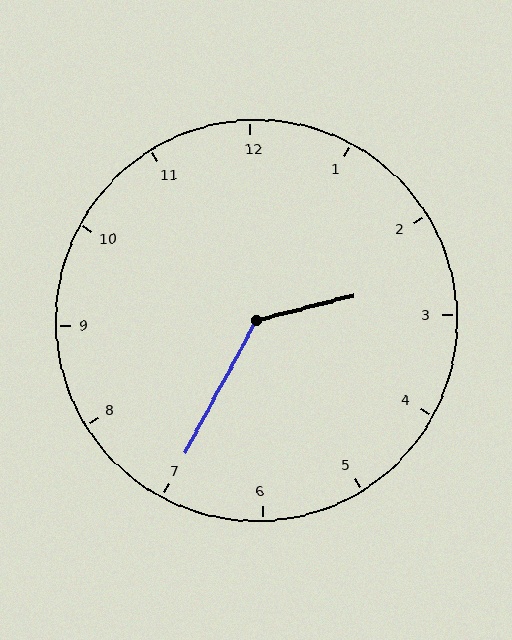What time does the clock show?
2:35.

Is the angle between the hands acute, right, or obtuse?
It is obtuse.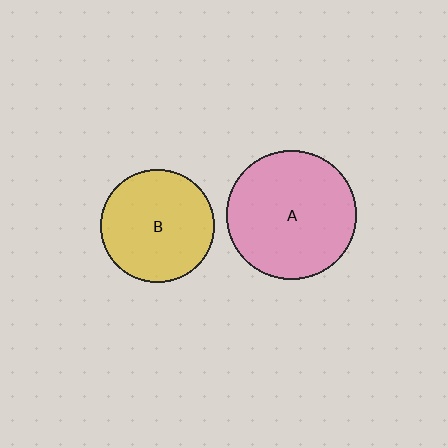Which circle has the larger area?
Circle A (pink).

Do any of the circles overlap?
No, none of the circles overlap.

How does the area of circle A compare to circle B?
Approximately 1.3 times.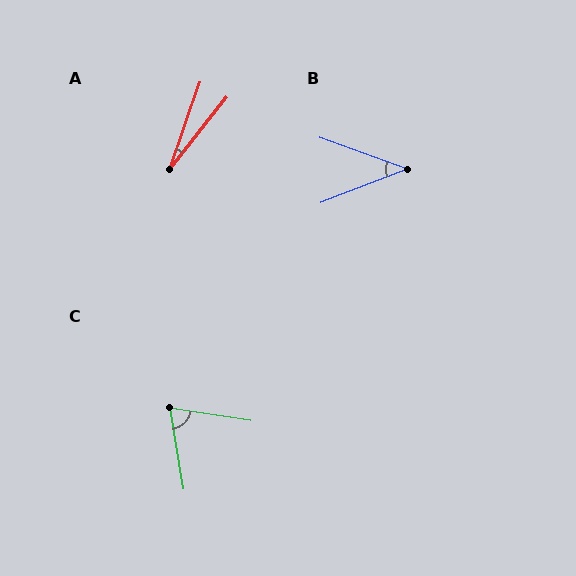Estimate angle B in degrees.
Approximately 41 degrees.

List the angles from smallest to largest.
A (19°), B (41°), C (72°).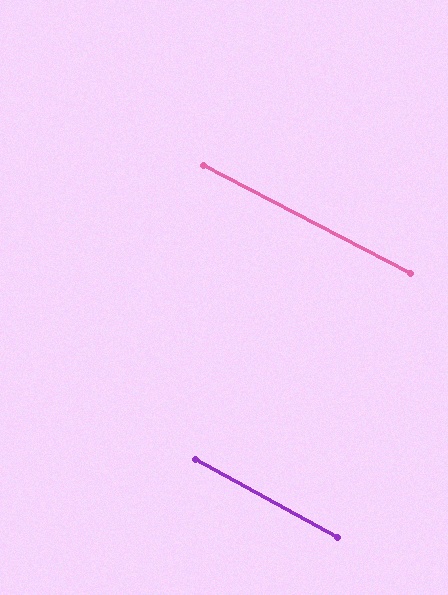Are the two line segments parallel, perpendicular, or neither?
Parallel — their directions differ by only 1.2°.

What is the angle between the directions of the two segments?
Approximately 1 degree.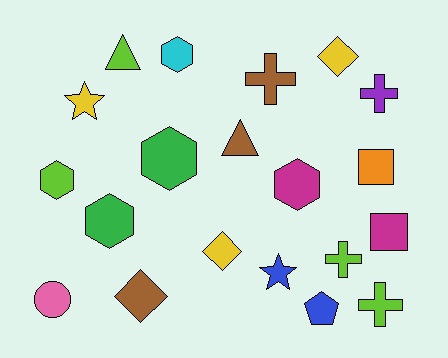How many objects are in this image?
There are 20 objects.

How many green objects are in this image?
There are 2 green objects.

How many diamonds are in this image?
There are 3 diamonds.